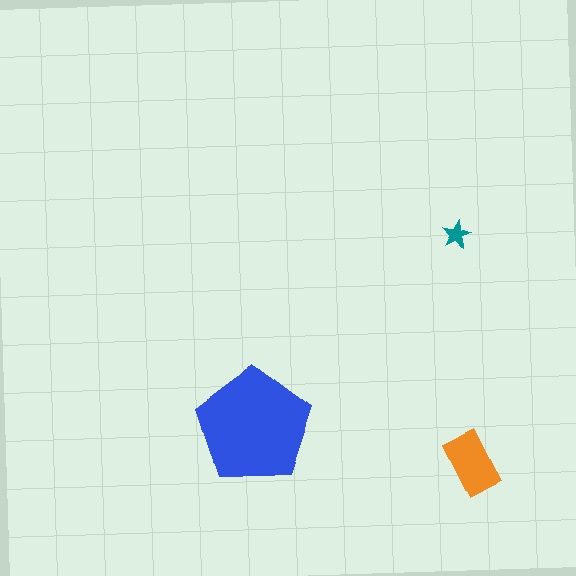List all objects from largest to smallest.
The blue pentagon, the orange rectangle, the teal star.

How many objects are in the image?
There are 3 objects in the image.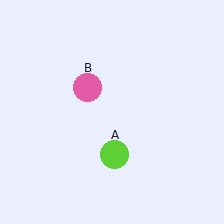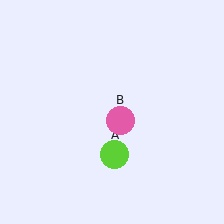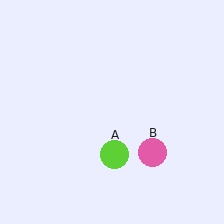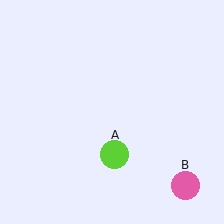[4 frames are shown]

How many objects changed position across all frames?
1 object changed position: pink circle (object B).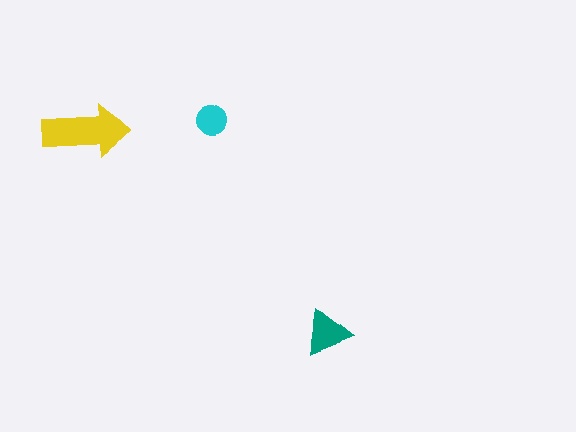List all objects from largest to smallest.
The yellow arrow, the teal triangle, the cyan circle.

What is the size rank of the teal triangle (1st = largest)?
2nd.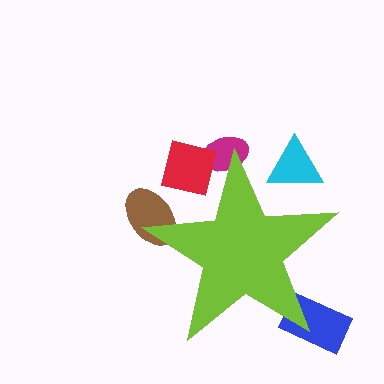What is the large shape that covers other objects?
A lime star.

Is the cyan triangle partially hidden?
Yes, the cyan triangle is partially hidden behind the lime star.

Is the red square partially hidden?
Yes, the red square is partially hidden behind the lime star.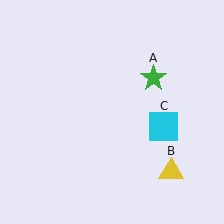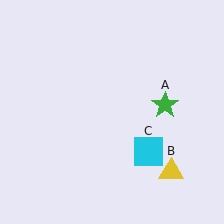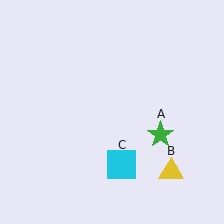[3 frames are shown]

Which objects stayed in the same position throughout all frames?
Yellow triangle (object B) remained stationary.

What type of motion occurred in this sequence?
The green star (object A), cyan square (object C) rotated clockwise around the center of the scene.